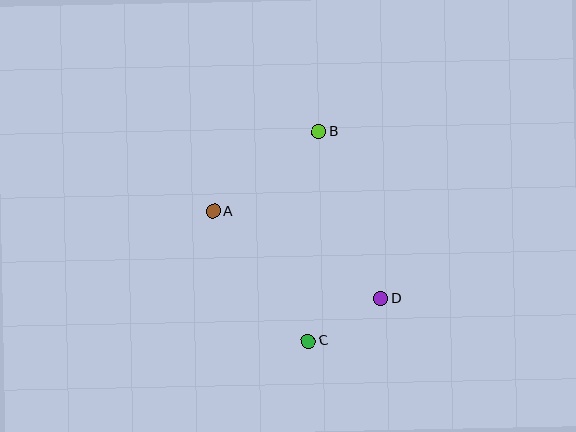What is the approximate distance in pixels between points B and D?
The distance between B and D is approximately 177 pixels.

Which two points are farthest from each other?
Points B and C are farthest from each other.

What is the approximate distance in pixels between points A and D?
The distance between A and D is approximately 189 pixels.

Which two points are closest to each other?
Points C and D are closest to each other.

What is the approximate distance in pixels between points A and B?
The distance between A and B is approximately 132 pixels.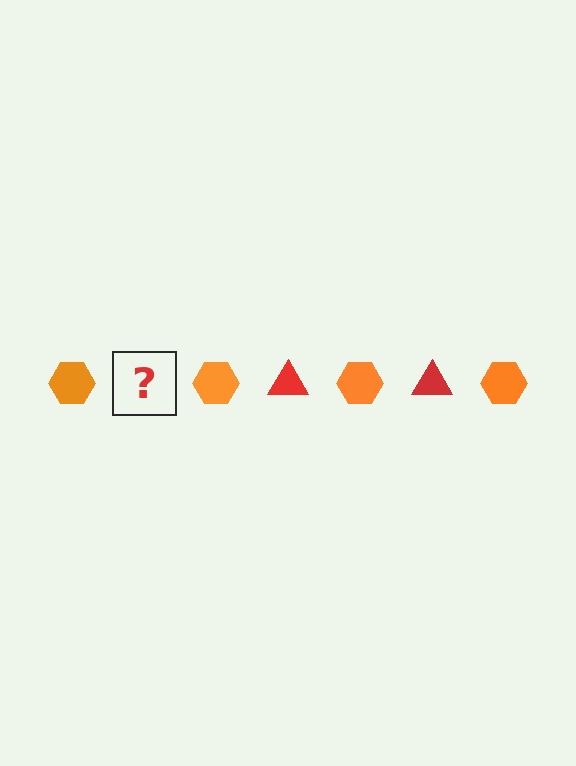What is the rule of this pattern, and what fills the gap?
The rule is that the pattern alternates between orange hexagon and red triangle. The gap should be filled with a red triangle.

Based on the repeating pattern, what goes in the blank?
The blank should be a red triangle.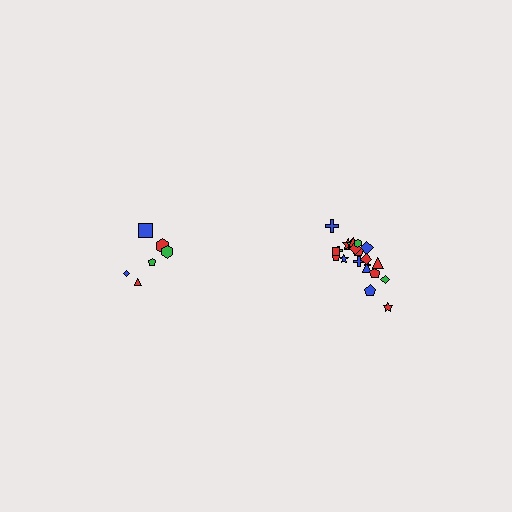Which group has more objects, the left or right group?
The right group.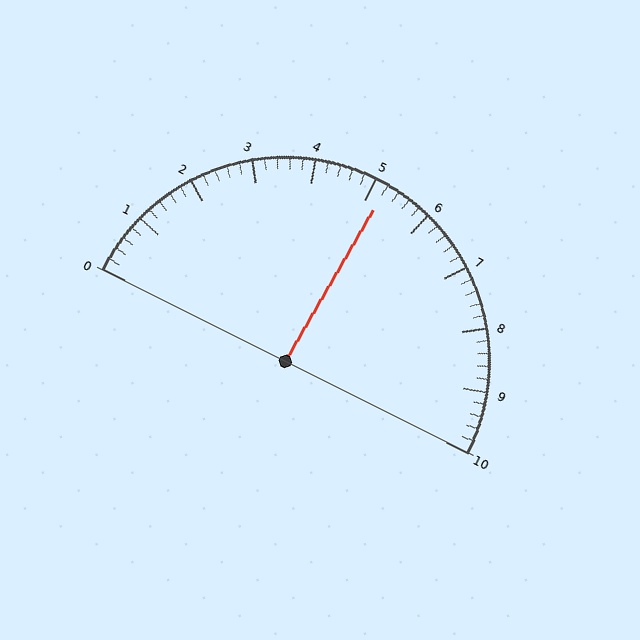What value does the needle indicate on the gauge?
The needle indicates approximately 5.2.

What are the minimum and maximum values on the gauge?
The gauge ranges from 0 to 10.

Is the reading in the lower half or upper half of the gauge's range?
The reading is in the upper half of the range (0 to 10).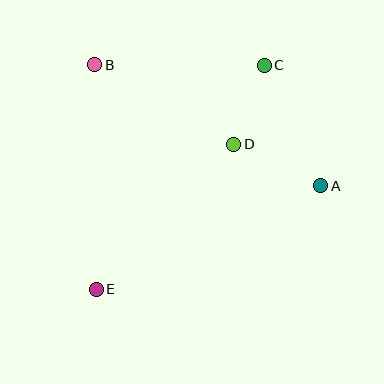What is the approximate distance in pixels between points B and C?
The distance between B and C is approximately 170 pixels.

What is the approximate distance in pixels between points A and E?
The distance between A and E is approximately 247 pixels.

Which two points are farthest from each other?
Points C and E are farthest from each other.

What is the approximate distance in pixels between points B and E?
The distance between B and E is approximately 224 pixels.